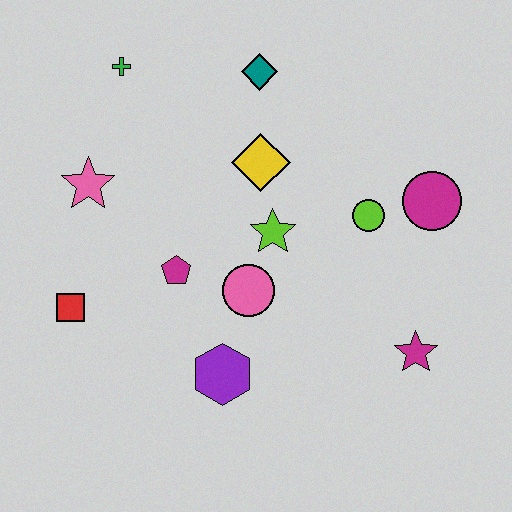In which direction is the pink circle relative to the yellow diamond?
The pink circle is below the yellow diamond.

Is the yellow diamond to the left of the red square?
No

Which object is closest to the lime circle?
The magenta circle is closest to the lime circle.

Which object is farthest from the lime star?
The green cross is farthest from the lime star.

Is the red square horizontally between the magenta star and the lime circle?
No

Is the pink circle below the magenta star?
No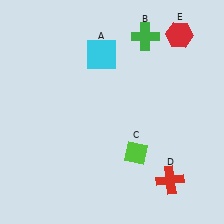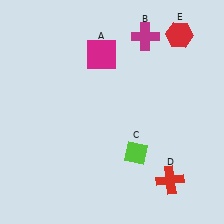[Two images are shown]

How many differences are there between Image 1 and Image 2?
There are 2 differences between the two images.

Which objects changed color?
A changed from cyan to magenta. B changed from green to magenta.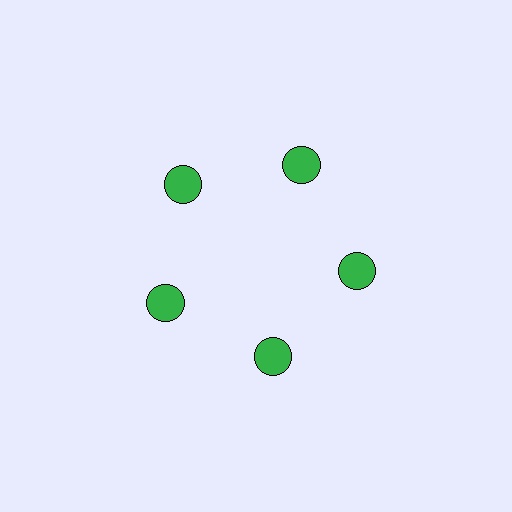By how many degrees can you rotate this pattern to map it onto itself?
The pattern maps onto itself every 72 degrees of rotation.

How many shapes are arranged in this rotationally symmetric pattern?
There are 5 shapes, arranged in 5 groups of 1.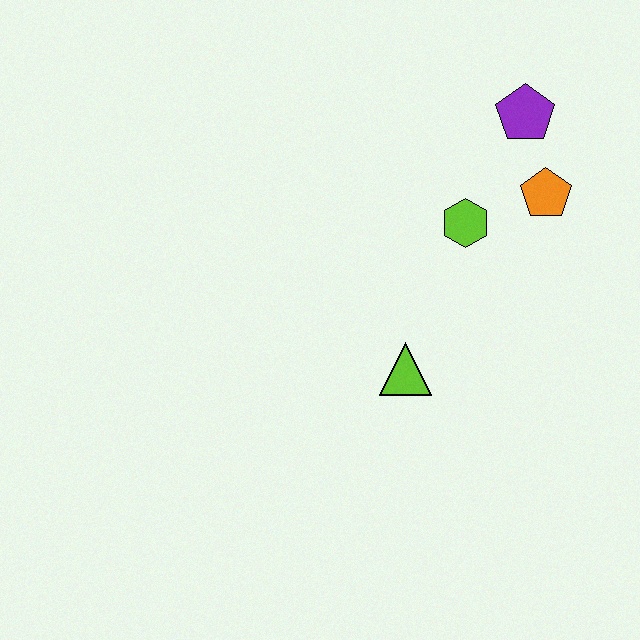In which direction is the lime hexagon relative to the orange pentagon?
The lime hexagon is to the left of the orange pentagon.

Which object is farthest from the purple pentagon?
The lime triangle is farthest from the purple pentagon.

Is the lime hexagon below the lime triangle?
No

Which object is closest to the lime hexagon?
The orange pentagon is closest to the lime hexagon.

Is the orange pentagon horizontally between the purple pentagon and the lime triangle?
No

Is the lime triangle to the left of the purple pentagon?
Yes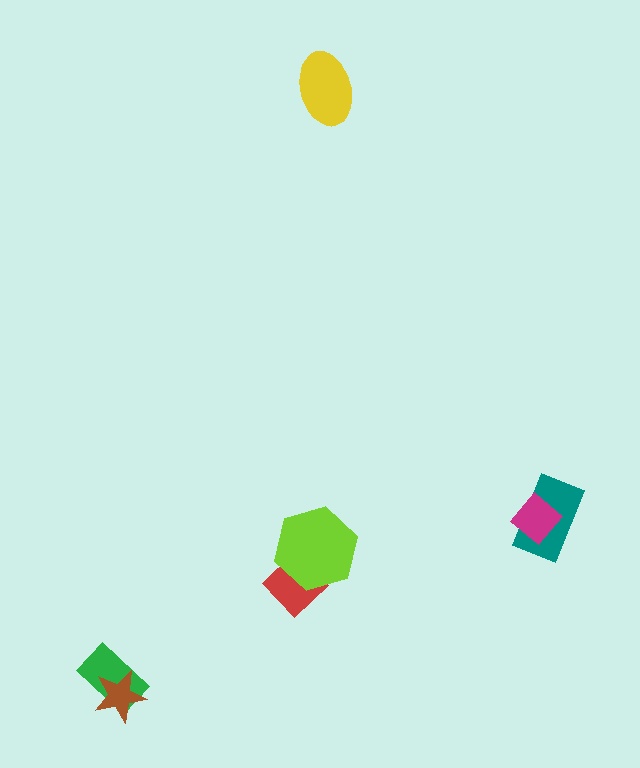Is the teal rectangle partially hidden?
Yes, it is partially covered by another shape.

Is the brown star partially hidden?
No, no other shape covers it.